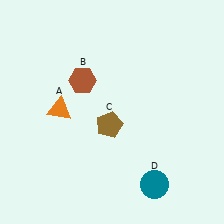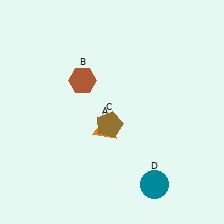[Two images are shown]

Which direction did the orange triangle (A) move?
The orange triangle (A) moved right.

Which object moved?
The orange triangle (A) moved right.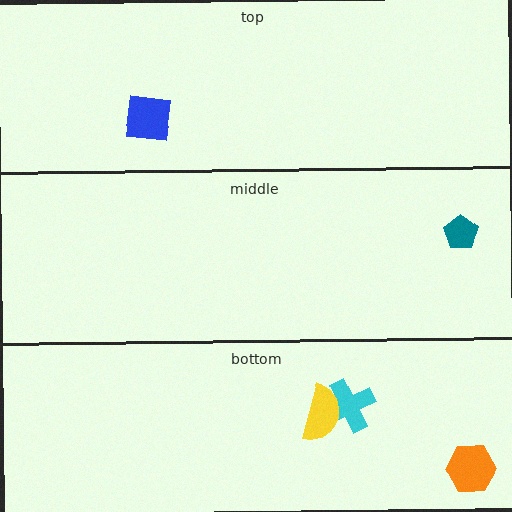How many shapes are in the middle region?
1.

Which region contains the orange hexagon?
The bottom region.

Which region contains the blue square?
The top region.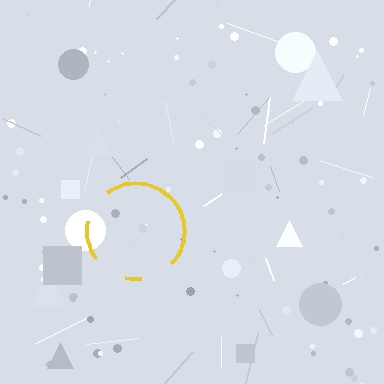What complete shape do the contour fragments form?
The contour fragments form a circle.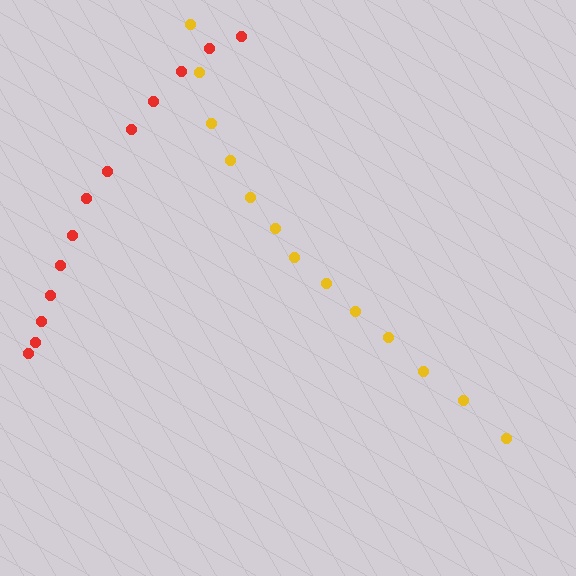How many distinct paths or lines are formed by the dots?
There are 2 distinct paths.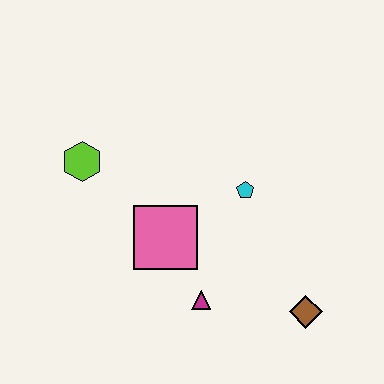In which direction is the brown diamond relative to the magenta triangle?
The brown diamond is to the right of the magenta triangle.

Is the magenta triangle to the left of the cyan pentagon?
Yes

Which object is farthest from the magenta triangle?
The lime hexagon is farthest from the magenta triangle.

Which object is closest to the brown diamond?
The magenta triangle is closest to the brown diamond.